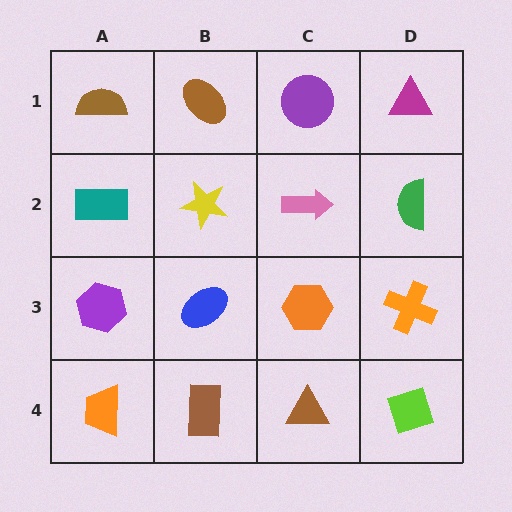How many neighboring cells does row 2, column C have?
4.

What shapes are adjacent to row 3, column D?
A green semicircle (row 2, column D), a lime diamond (row 4, column D), an orange hexagon (row 3, column C).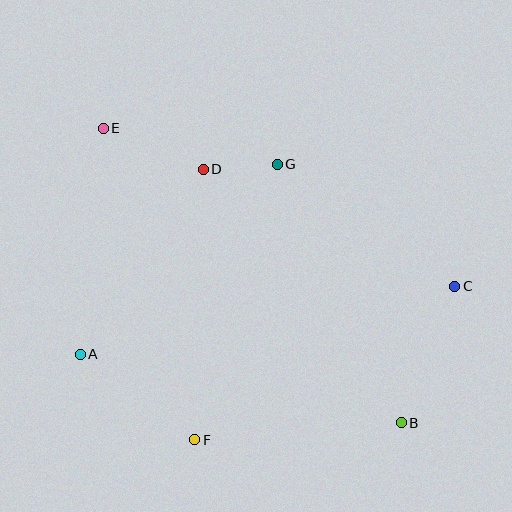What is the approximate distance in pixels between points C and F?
The distance between C and F is approximately 302 pixels.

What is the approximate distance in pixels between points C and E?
The distance between C and E is approximately 385 pixels.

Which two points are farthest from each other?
Points B and E are farthest from each other.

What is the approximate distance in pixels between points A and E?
The distance between A and E is approximately 227 pixels.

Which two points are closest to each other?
Points D and G are closest to each other.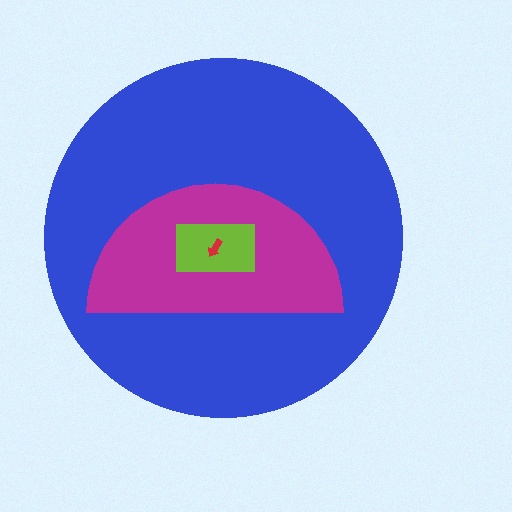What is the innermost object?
The red arrow.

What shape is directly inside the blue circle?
The magenta semicircle.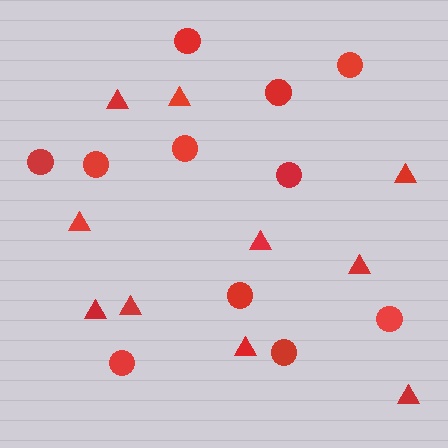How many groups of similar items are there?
There are 2 groups: one group of triangles (10) and one group of circles (11).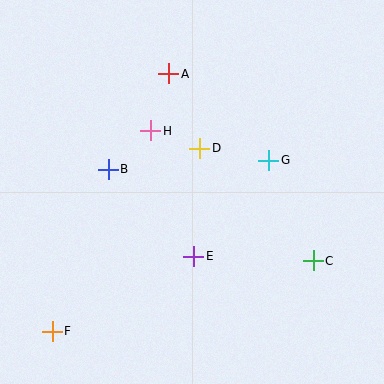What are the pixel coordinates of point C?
Point C is at (313, 261).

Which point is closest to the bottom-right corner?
Point C is closest to the bottom-right corner.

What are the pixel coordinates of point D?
Point D is at (200, 148).